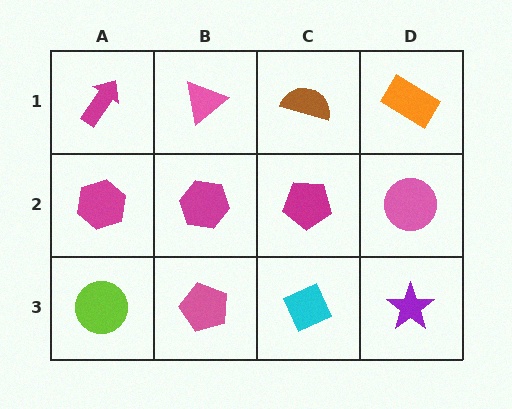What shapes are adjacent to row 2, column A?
A magenta arrow (row 1, column A), a lime circle (row 3, column A), a magenta hexagon (row 2, column B).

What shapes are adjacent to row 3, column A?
A magenta hexagon (row 2, column A), a pink pentagon (row 3, column B).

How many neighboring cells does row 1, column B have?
3.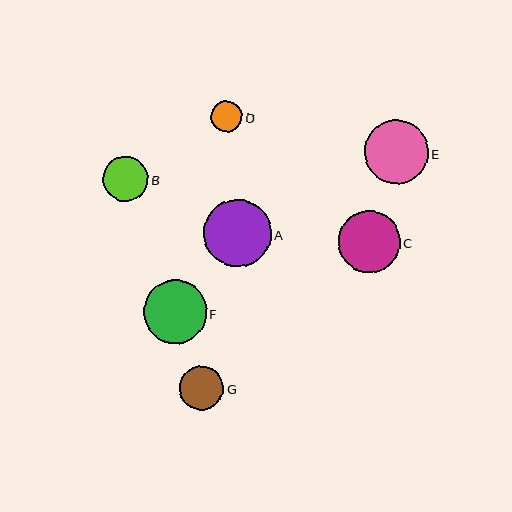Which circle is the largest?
Circle A is the largest with a size of approximately 67 pixels.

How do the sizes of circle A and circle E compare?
Circle A and circle E are approximately the same size.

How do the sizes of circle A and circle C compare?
Circle A and circle C are approximately the same size.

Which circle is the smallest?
Circle D is the smallest with a size of approximately 31 pixels.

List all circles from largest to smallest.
From largest to smallest: A, E, F, C, B, G, D.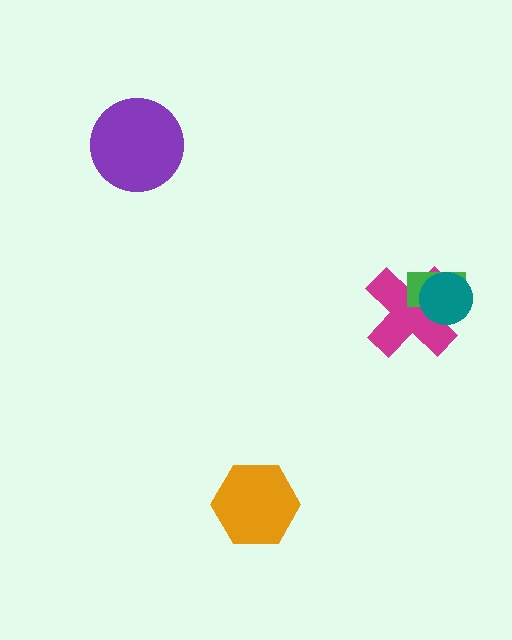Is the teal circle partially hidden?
No, no other shape covers it.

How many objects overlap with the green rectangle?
2 objects overlap with the green rectangle.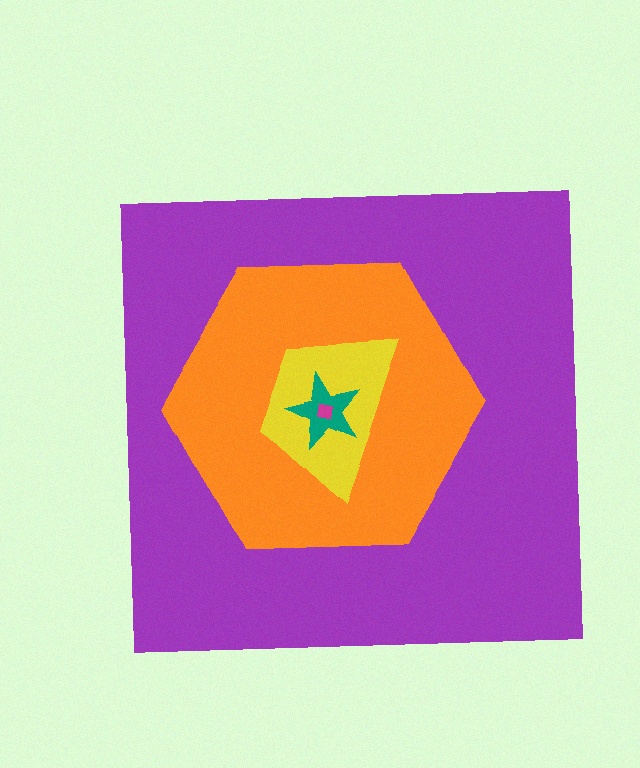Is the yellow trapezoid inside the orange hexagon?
Yes.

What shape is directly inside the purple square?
The orange hexagon.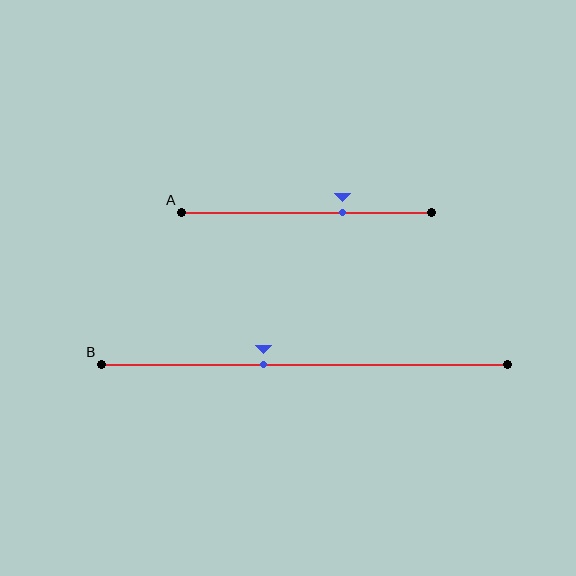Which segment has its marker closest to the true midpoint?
Segment B has its marker closest to the true midpoint.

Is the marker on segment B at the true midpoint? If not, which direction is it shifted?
No, the marker on segment B is shifted to the left by about 10% of the segment length.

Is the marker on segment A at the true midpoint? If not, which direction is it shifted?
No, the marker on segment A is shifted to the right by about 14% of the segment length.